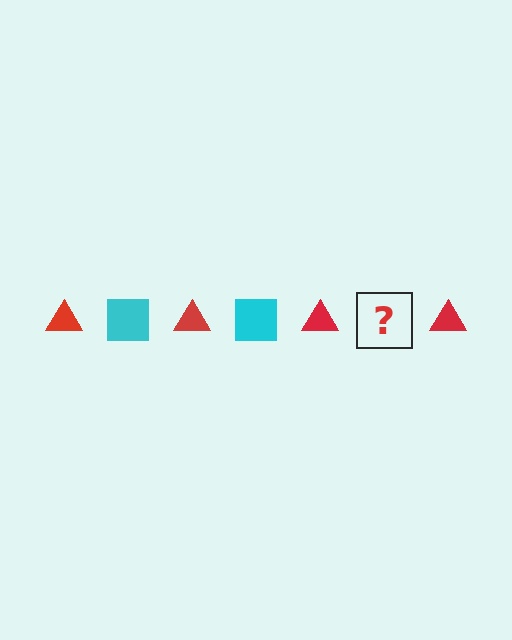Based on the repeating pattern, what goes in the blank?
The blank should be a cyan square.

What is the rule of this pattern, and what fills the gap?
The rule is that the pattern alternates between red triangle and cyan square. The gap should be filled with a cyan square.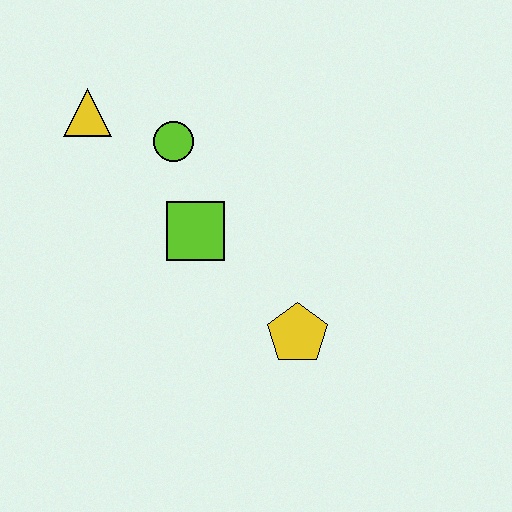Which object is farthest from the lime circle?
The yellow pentagon is farthest from the lime circle.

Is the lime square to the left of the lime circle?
No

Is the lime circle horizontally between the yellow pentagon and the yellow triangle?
Yes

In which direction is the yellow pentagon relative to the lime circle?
The yellow pentagon is below the lime circle.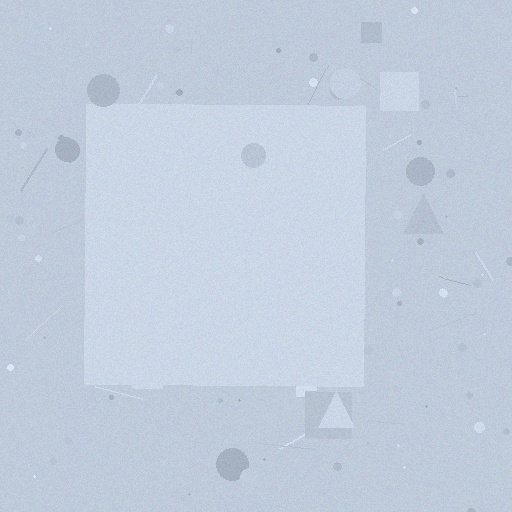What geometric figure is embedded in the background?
A square is embedded in the background.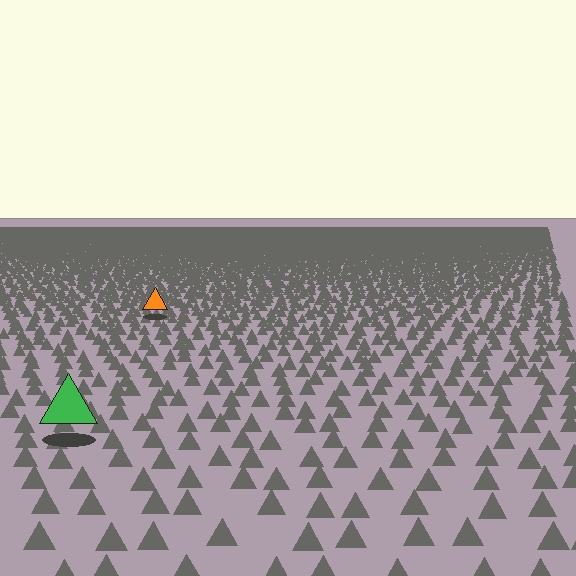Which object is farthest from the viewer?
The orange triangle is farthest from the viewer. It appears smaller and the ground texture around it is denser.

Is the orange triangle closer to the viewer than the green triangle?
No. The green triangle is closer — you can tell from the texture gradient: the ground texture is coarser near it.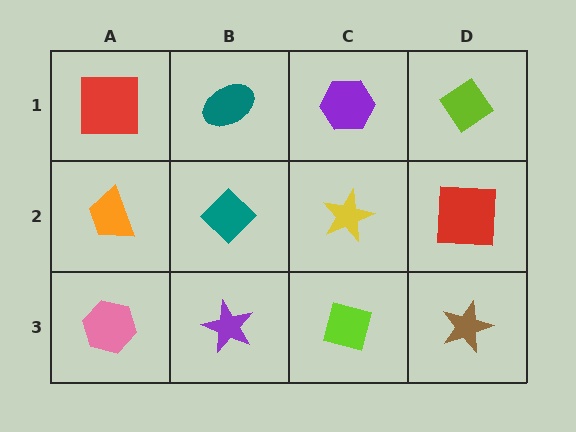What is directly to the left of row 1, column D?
A purple hexagon.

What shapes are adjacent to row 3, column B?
A teal diamond (row 2, column B), a pink hexagon (row 3, column A), a lime square (row 3, column C).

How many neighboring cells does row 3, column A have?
2.